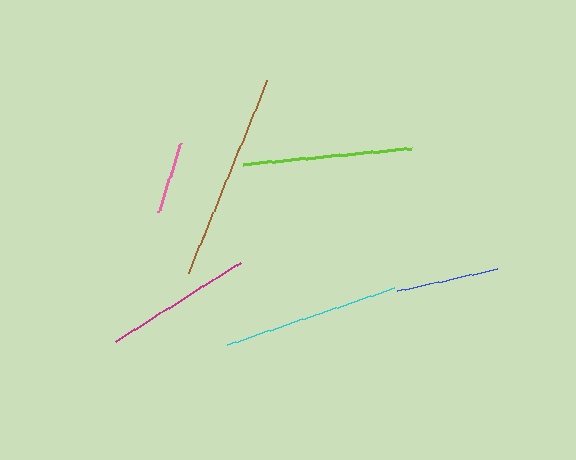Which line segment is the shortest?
The pink line is the shortest at approximately 72 pixels.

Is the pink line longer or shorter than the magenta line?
The magenta line is longer than the pink line.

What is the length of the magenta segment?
The magenta segment is approximately 149 pixels long.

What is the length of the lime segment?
The lime segment is approximately 169 pixels long.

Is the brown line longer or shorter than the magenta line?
The brown line is longer than the magenta line.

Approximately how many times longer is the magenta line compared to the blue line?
The magenta line is approximately 1.5 times the length of the blue line.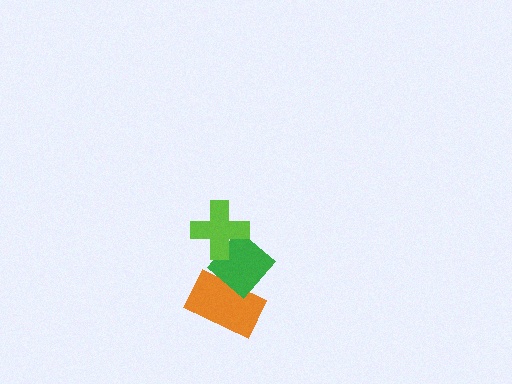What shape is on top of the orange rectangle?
The green diamond is on top of the orange rectangle.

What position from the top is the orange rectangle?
The orange rectangle is 3rd from the top.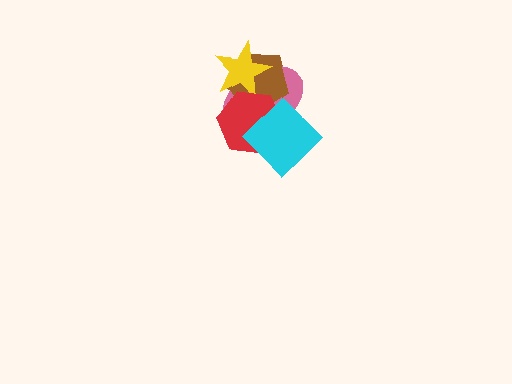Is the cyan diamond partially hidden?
No, no other shape covers it.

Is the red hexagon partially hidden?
Yes, it is partially covered by another shape.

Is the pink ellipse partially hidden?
Yes, it is partially covered by another shape.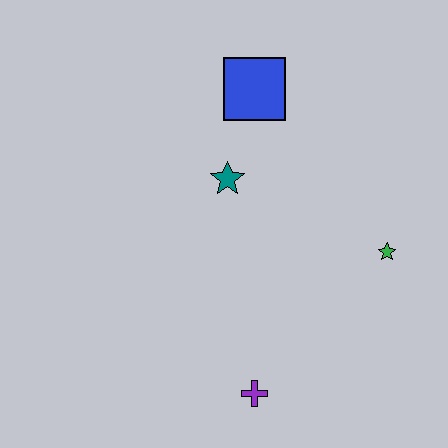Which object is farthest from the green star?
The blue square is farthest from the green star.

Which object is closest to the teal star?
The blue square is closest to the teal star.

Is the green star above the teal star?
No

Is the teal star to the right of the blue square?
No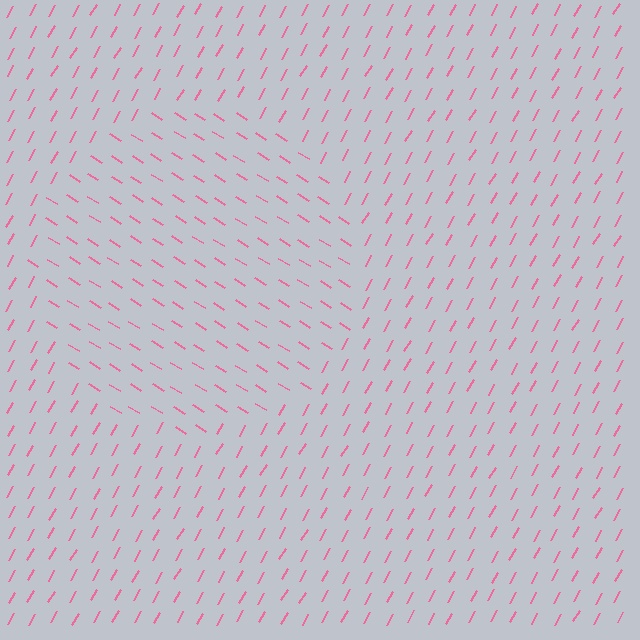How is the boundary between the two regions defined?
The boundary is defined purely by a change in line orientation (approximately 88 degrees difference). All lines are the same color and thickness.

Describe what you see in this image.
The image is filled with small pink line segments. A circle region in the image has lines oriented differently from the surrounding lines, creating a visible texture boundary.